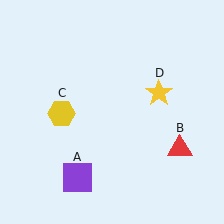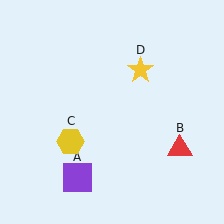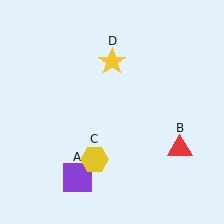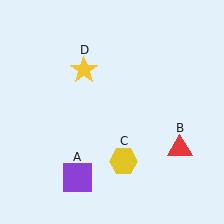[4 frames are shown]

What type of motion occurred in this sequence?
The yellow hexagon (object C), yellow star (object D) rotated counterclockwise around the center of the scene.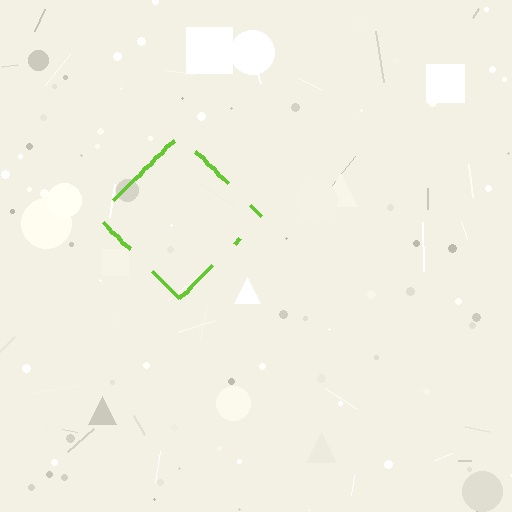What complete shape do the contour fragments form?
The contour fragments form a diamond.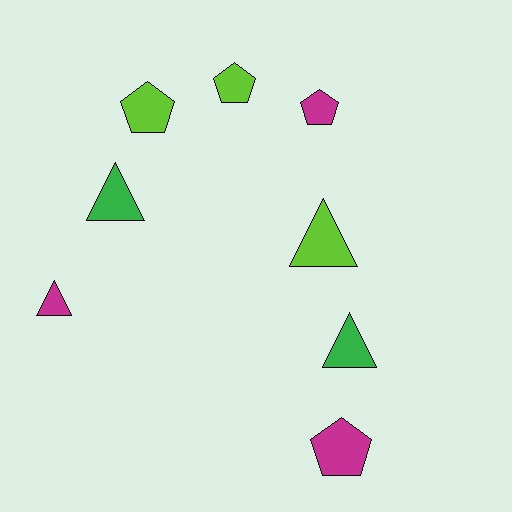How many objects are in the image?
There are 8 objects.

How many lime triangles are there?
There is 1 lime triangle.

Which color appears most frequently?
Lime, with 3 objects.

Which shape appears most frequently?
Pentagon, with 4 objects.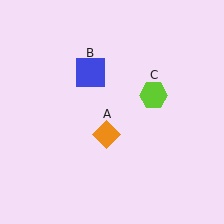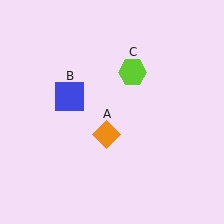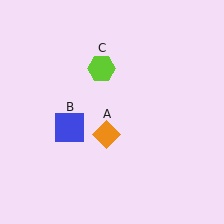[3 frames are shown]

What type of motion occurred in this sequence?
The blue square (object B), lime hexagon (object C) rotated counterclockwise around the center of the scene.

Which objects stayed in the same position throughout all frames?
Orange diamond (object A) remained stationary.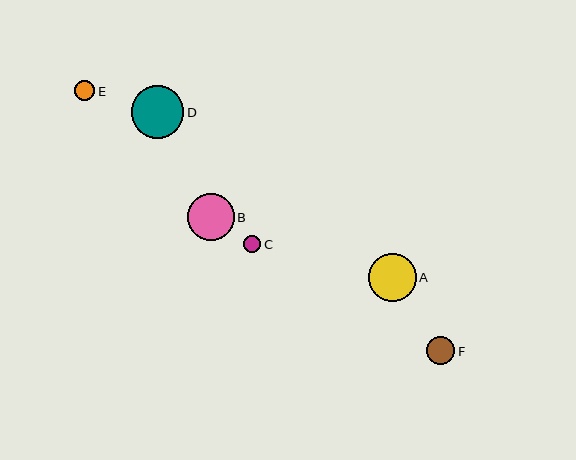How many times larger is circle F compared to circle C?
Circle F is approximately 1.6 times the size of circle C.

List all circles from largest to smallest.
From largest to smallest: D, A, B, F, E, C.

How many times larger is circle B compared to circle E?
Circle B is approximately 2.4 times the size of circle E.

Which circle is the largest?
Circle D is the largest with a size of approximately 53 pixels.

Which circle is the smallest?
Circle C is the smallest with a size of approximately 17 pixels.